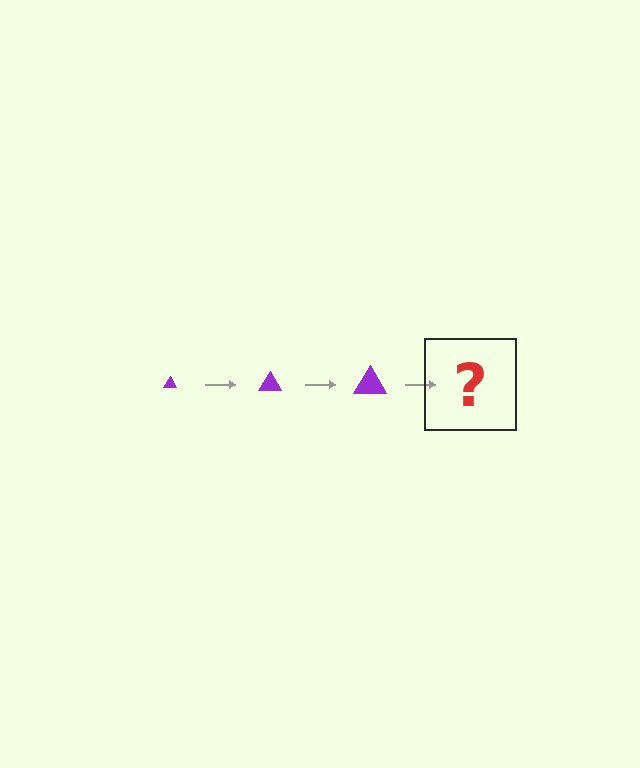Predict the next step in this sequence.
The next step is a purple triangle, larger than the previous one.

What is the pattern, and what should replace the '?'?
The pattern is that the triangle gets progressively larger each step. The '?' should be a purple triangle, larger than the previous one.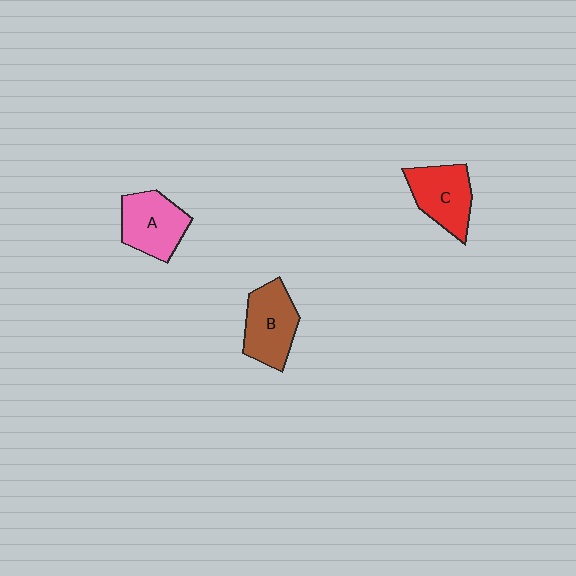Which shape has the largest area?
Shape B (brown).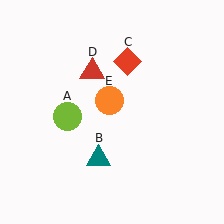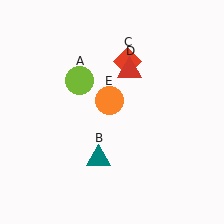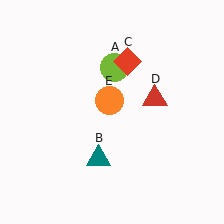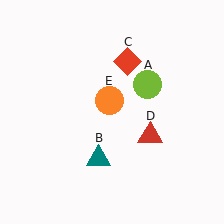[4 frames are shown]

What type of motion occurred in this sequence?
The lime circle (object A), red triangle (object D) rotated clockwise around the center of the scene.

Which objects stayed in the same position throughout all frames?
Teal triangle (object B) and red diamond (object C) and orange circle (object E) remained stationary.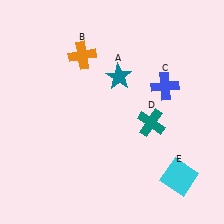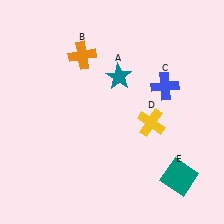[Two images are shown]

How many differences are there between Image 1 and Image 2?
There are 2 differences between the two images.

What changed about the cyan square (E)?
In Image 1, E is cyan. In Image 2, it changed to teal.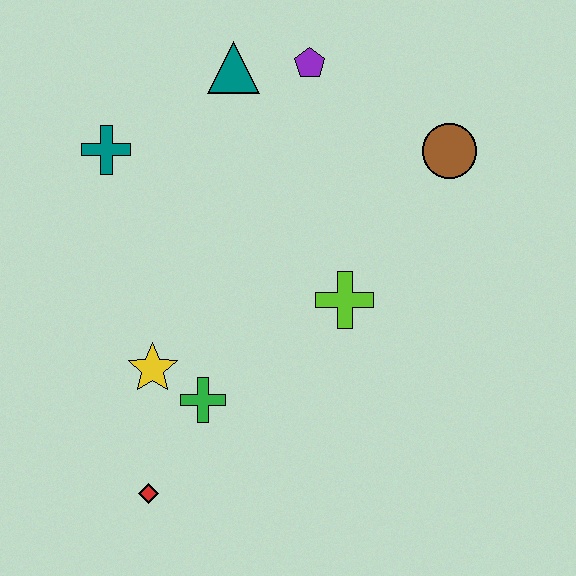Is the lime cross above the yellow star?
Yes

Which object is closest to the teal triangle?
The purple pentagon is closest to the teal triangle.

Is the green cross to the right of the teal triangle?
No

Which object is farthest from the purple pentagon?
The red diamond is farthest from the purple pentagon.